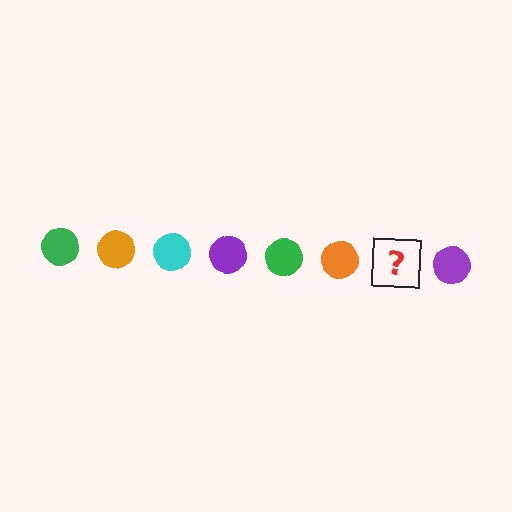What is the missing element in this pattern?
The missing element is a cyan circle.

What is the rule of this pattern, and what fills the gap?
The rule is that the pattern cycles through green, orange, cyan, purple circles. The gap should be filled with a cyan circle.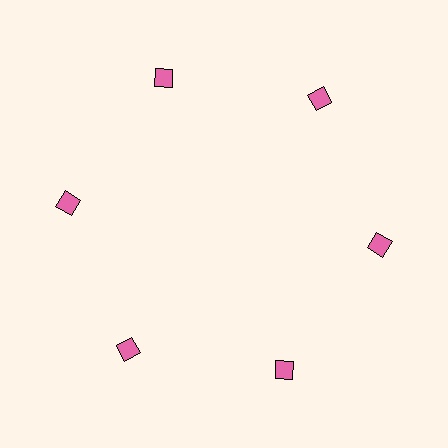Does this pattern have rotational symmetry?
Yes, this pattern has 6-fold rotational symmetry. It looks the same after rotating 60 degrees around the center.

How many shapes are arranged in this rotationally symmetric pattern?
There are 6 shapes, arranged in 6 groups of 1.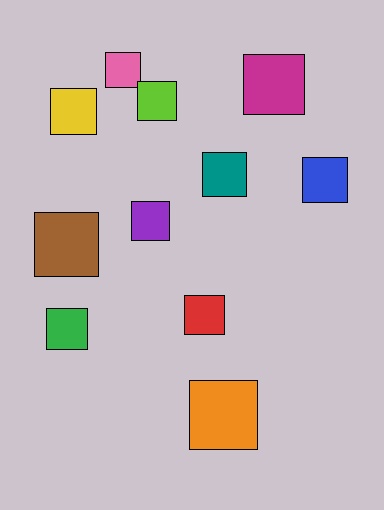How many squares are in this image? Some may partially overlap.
There are 11 squares.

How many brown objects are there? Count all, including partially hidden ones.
There is 1 brown object.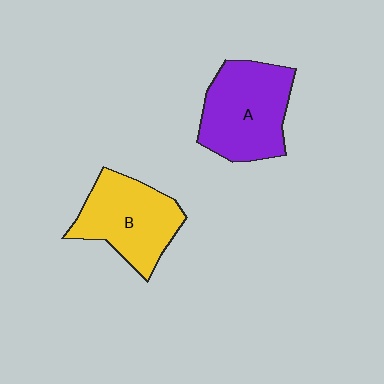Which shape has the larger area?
Shape A (purple).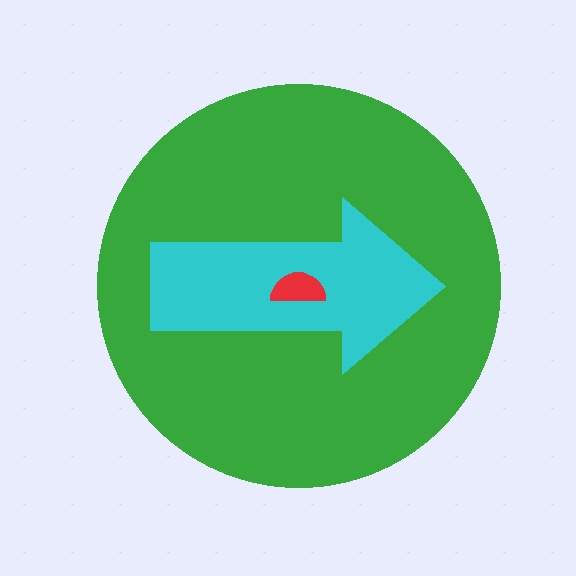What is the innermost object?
The red semicircle.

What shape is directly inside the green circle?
The cyan arrow.